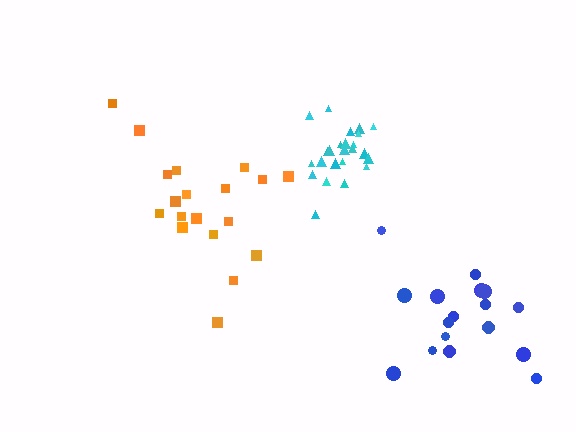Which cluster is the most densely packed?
Cyan.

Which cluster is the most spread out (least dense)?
Orange.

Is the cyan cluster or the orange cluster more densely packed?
Cyan.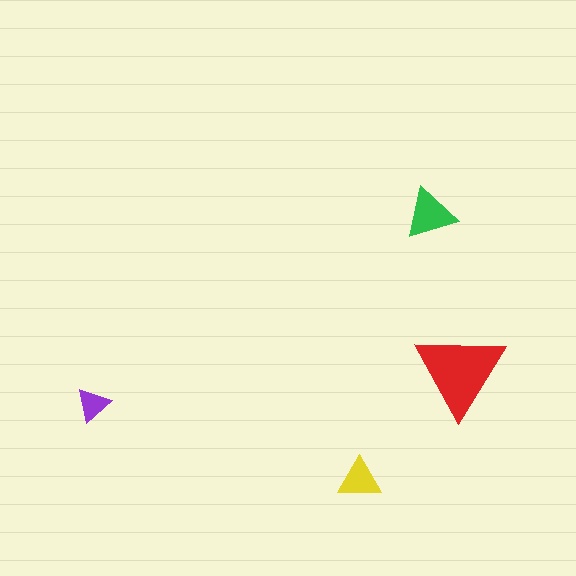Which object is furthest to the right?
The red triangle is rightmost.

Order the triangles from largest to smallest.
the red one, the green one, the yellow one, the purple one.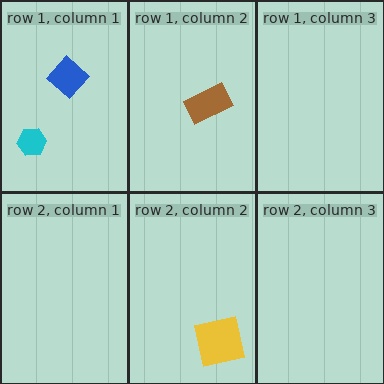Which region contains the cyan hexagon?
The row 1, column 1 region.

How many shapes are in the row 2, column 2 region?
1.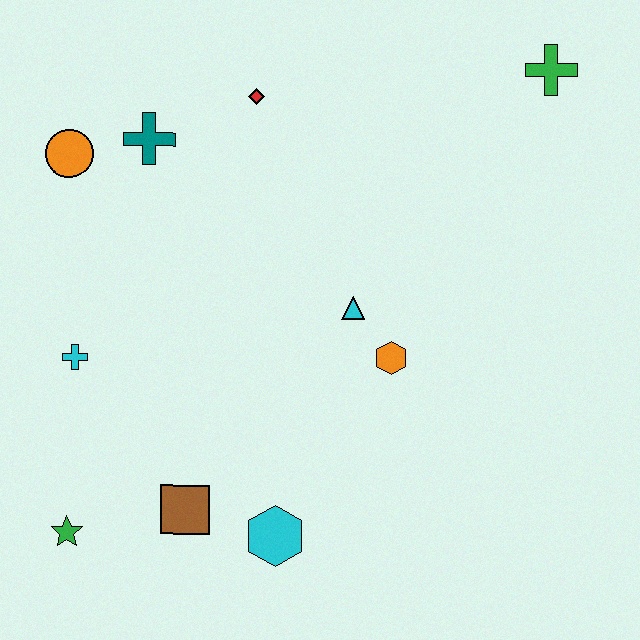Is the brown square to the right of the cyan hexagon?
No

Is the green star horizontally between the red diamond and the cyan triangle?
No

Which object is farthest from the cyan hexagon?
The green cross is farthest from the cyan hexagon.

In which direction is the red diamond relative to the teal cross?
The red diamond is to the right of the teal cross.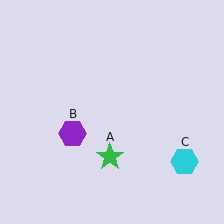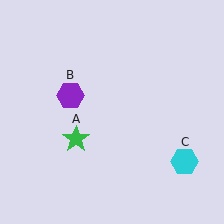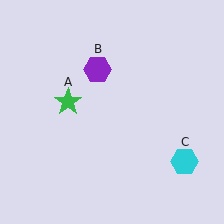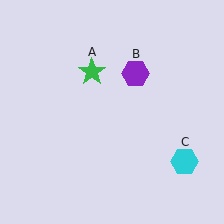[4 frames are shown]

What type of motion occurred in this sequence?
The green star (object A), purple hexagon (object B) rotated clockwise around the center of the scene.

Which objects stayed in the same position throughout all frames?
Cyan hexagon (object C) remained stationary.